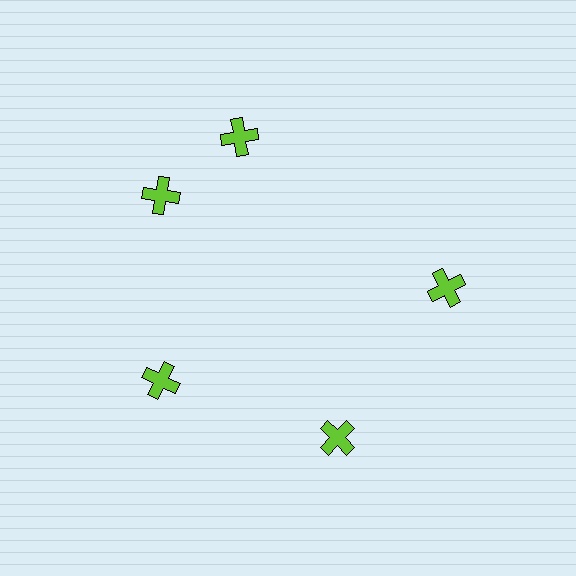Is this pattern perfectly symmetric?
No. The 5 lime crosses are arranged in a ring, but one element near the 1 o'clock position is rotated out of alignment along the ring, breaking the 5-fold rotational symmetry.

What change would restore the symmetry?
The symmetry would be restored by rotating it back into even spacing with its neighbors so that all 5 crosses sit at equal angles and equal distance from the center.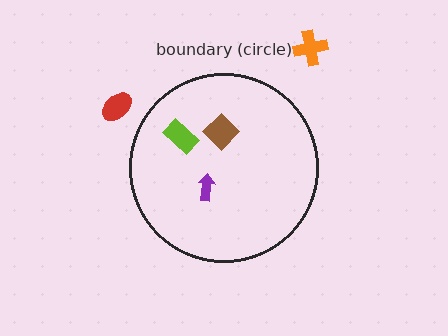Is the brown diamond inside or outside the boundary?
Inside.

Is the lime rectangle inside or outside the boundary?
Inside.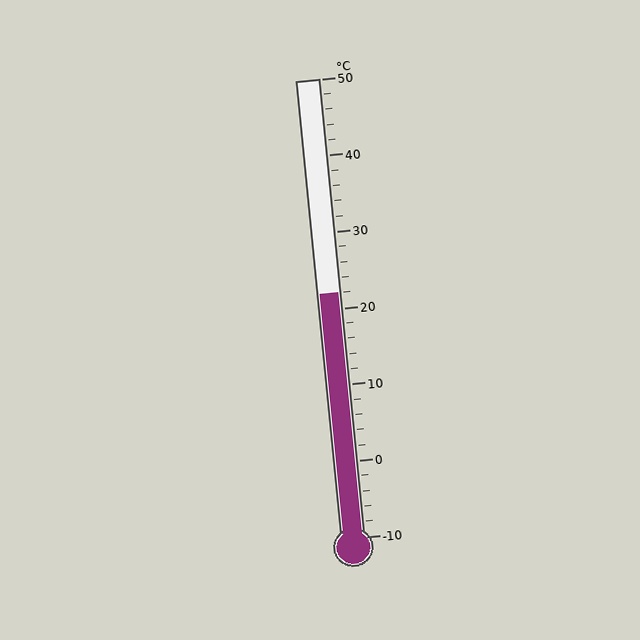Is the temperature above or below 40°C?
The temperature is below 40°C.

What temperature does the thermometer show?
The thermometer shows approximately 22°C.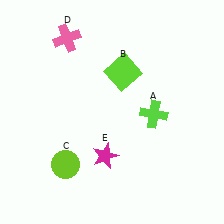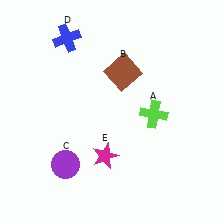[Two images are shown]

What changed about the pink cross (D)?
In Image 1, D is pink. In Image 2, it changed to blue.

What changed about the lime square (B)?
In Image 1, B is lime. In Image 2, it changed to brown.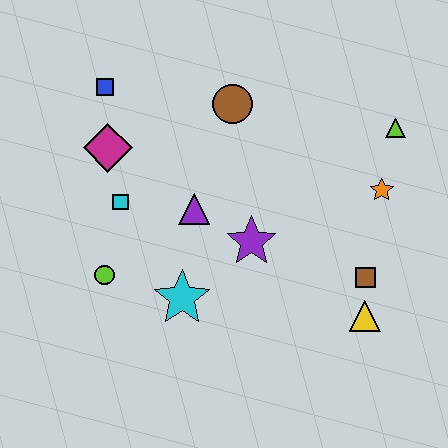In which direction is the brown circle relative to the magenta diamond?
The brown circle is to the right of the magenta diamond.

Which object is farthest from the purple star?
The blue square is farthest from the purple star.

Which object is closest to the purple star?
The purple triangle is closest to the purple star.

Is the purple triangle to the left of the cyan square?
No